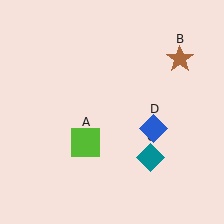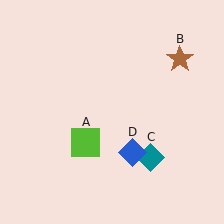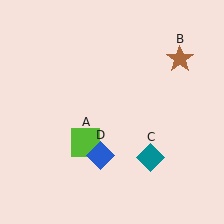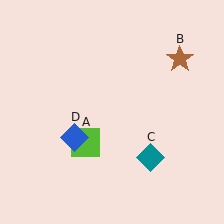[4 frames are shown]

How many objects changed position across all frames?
1 object changed position: blue diamond (object D).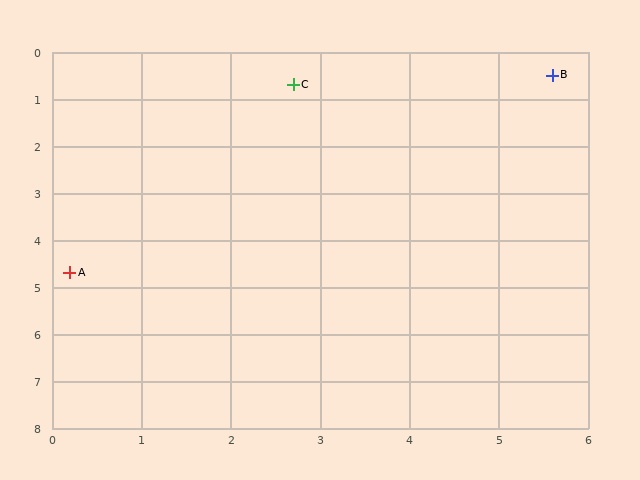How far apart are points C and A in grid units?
Points C and A are about 4.7 grid units apart.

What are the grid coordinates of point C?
Point C is at approximately (2.7, 0.7).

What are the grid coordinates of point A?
Point A is at approximately (0.2, 4.7).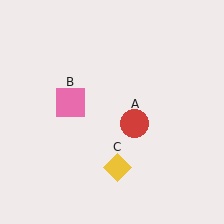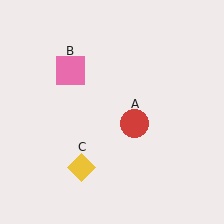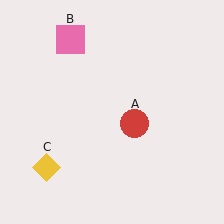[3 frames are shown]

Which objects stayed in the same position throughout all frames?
Red circle (object A) remained stationary.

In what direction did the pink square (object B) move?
The pink square (object B) moved up.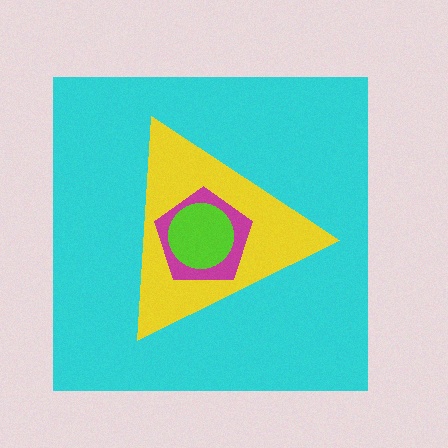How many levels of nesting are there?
4.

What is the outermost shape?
The cyan square.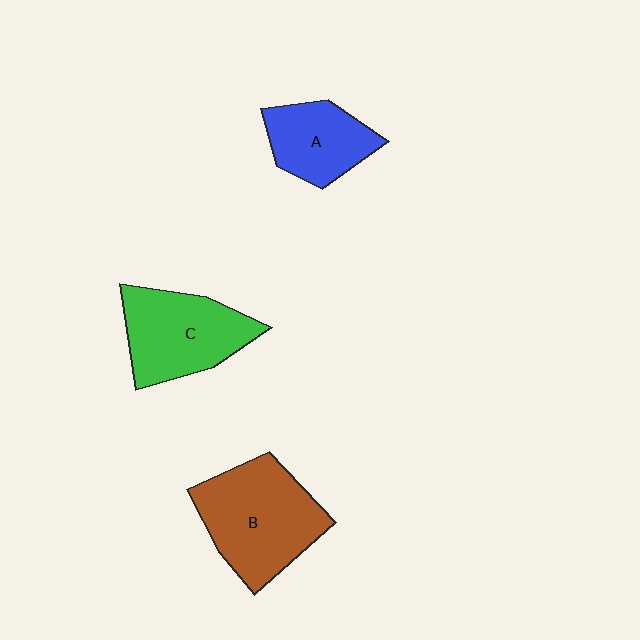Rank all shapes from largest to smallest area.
From largest to smallest: B (brown), C (green), A (blue).